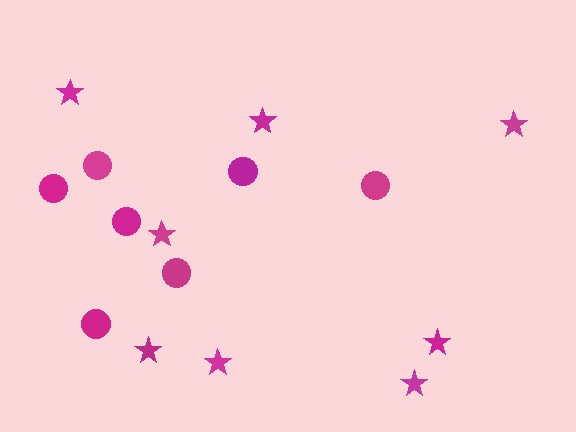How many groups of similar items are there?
There are 2 groups: one group of stars (8) and one group of circles (7).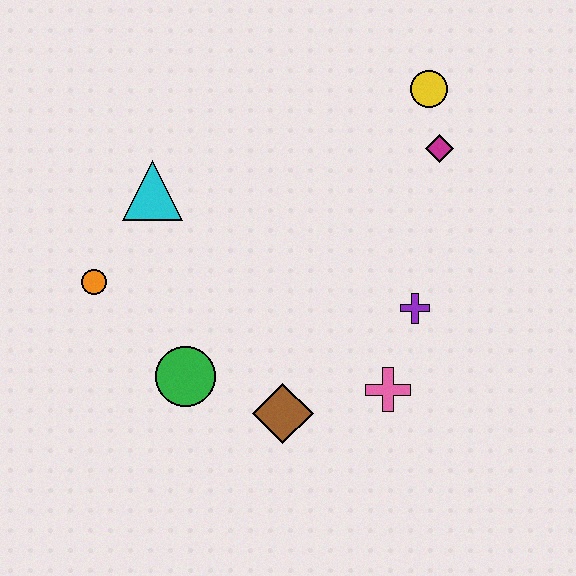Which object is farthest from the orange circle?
The yellow circle is farthest from the orange circle.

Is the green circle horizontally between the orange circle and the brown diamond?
Yes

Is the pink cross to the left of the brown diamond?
No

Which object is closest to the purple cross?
The pink cross is closest to the purple cross.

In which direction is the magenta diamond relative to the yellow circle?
The magenta diamond is below the yellow circle.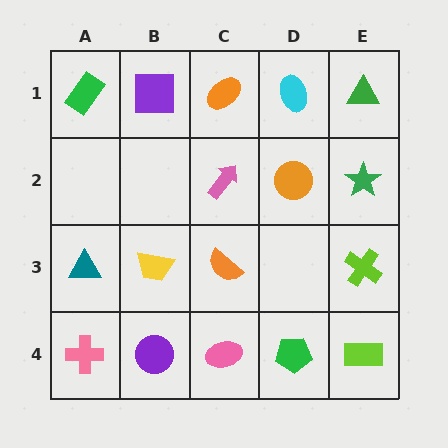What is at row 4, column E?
A lime rectangle.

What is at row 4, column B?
A purple circle.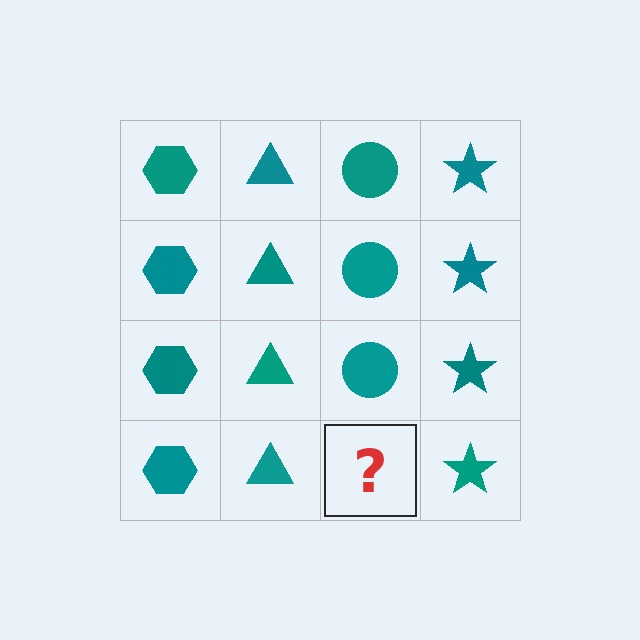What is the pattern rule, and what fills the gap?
The rule is that each column has a consistent shape. The gap should be filled with a teal circle.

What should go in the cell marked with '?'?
The missing cell should contain a teal circle.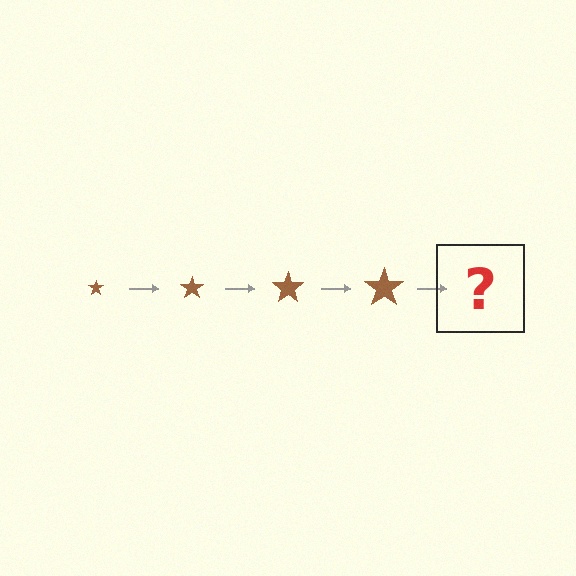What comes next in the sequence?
The next element should be a brown star, larger than the previous one.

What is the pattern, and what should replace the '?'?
The pattern is that the star gets progressively larger each step. The '?' should be a brown star, larger than the previous one.